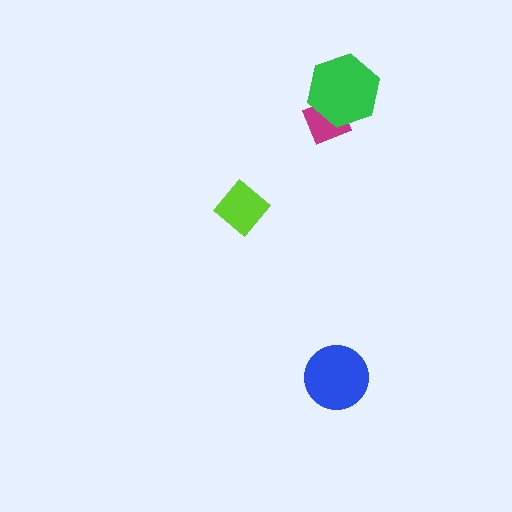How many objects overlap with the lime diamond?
0 objects overlap with the lime diamond.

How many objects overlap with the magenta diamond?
1 object overlaps with the magenta diamond.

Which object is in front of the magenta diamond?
The green hexagon is in front of the magenta diamond.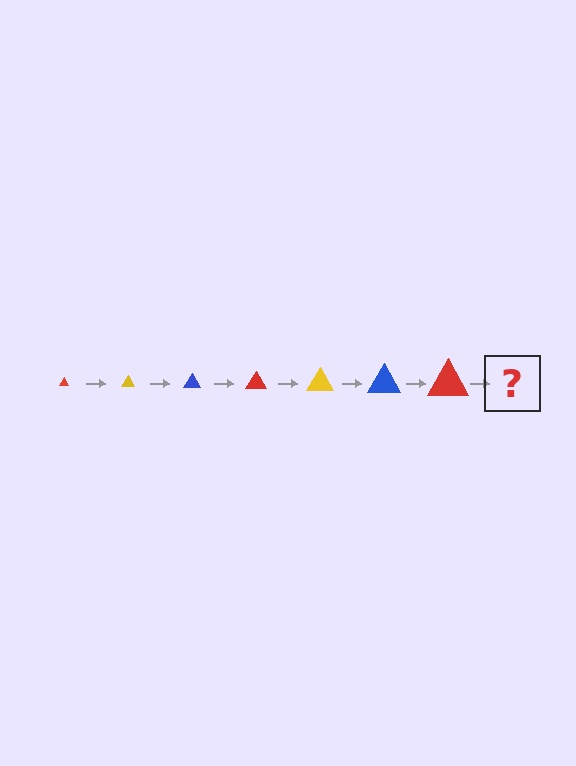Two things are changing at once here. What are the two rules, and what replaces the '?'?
The two rules are that the triangle grows larger each step and the color cycles through red, yellow, and blue. The '?' should be a yellow triangle, larger than the previous one.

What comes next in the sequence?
The next element should be a yellow triangle, larger than the previous one.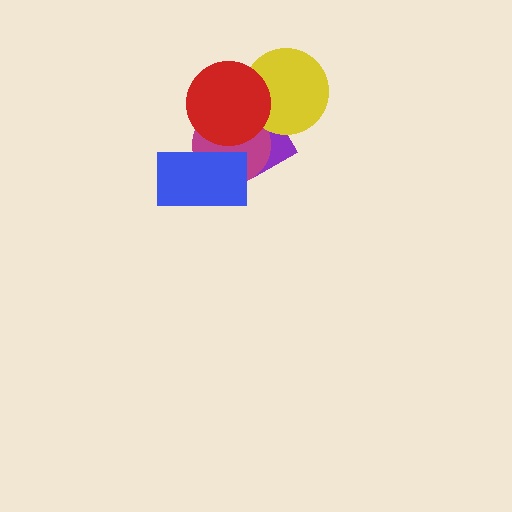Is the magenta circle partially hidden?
Yes, it is partially covered by another shape.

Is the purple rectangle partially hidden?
Yes, it is partially covered by another shape.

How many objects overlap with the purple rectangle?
4 objects overlap with the purple rectangle.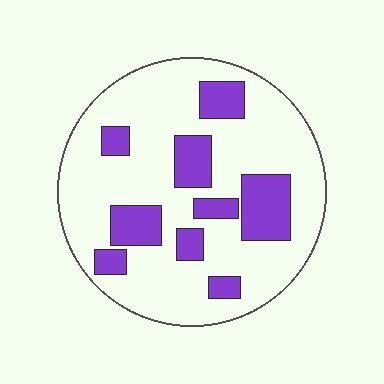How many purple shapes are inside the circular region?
9.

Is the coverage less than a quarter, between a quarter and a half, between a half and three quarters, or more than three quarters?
Less than a quarter.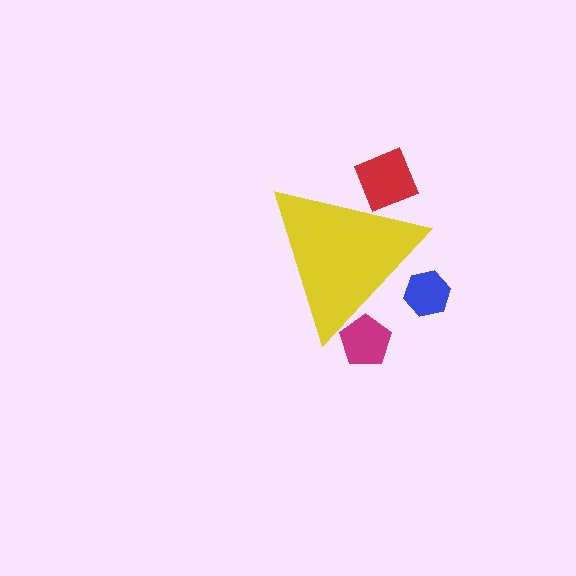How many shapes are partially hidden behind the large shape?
3 shapes are partially hidden.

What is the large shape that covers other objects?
A yellow triangle.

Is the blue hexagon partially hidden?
Yes, the blue hexagon is partially hidden behind the yellow triangle.